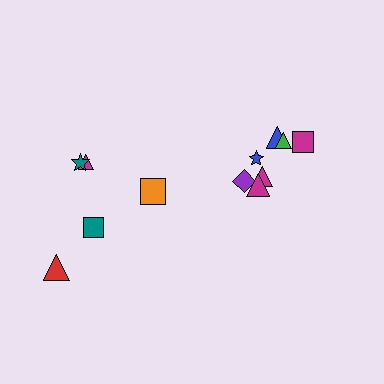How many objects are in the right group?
There are 7 objects.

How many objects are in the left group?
There are 5 objects.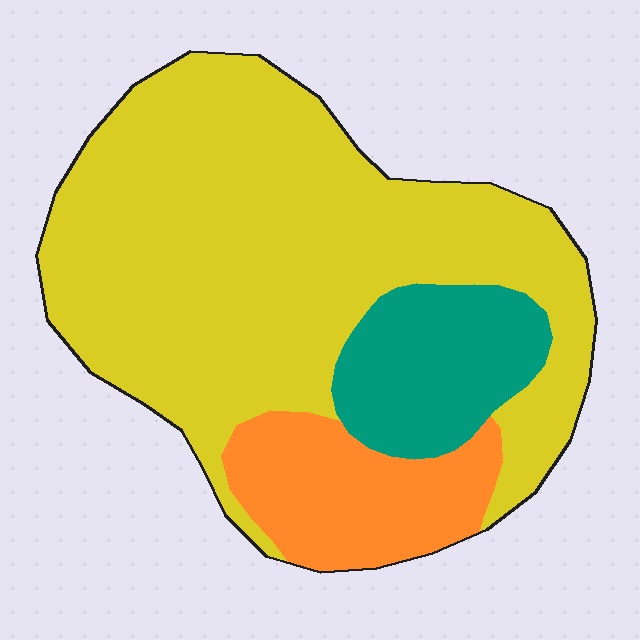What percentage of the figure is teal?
Teal takes up about one sixth (1/6) of the figure.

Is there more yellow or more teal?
Yellow.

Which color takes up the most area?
Yellow, at roughly 70%.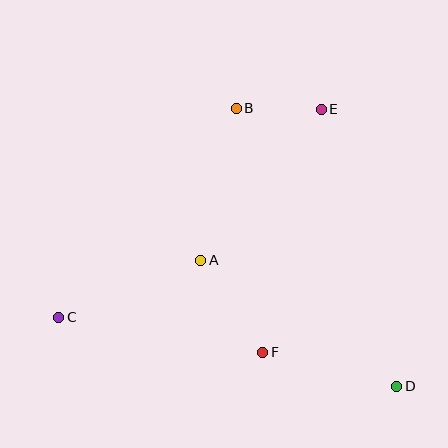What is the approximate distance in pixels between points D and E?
The distance between D and E is approximately 287 pixels.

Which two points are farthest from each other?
Points C and D are farthest from each other.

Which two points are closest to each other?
Points B and E are closest to each other.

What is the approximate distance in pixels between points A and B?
The distance between A and B is approximately 156 pixels.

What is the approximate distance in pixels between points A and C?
The distance between A and C is approximately 153 pixels.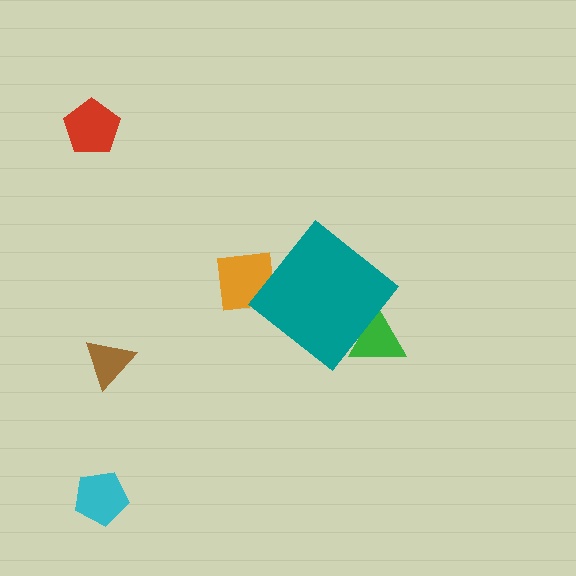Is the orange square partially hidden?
Yes, the orange square is partially hidden behind the teal diamond.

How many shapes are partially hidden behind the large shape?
2 shapes are partially hidden.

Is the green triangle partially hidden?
Yes, the green triangle is partially hidden behind the teal diamond.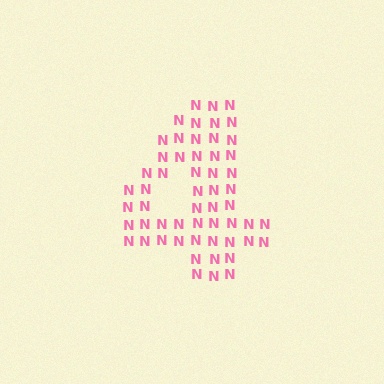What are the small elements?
The small elements are letter N's.